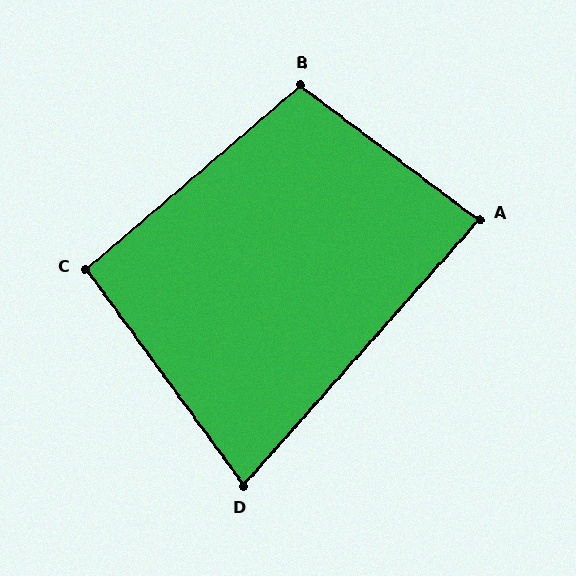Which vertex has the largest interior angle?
B, at approximately 102 degrees.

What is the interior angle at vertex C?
Approximately 94 degrees (approximately right).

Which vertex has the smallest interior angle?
D, at approximately 78 degrees.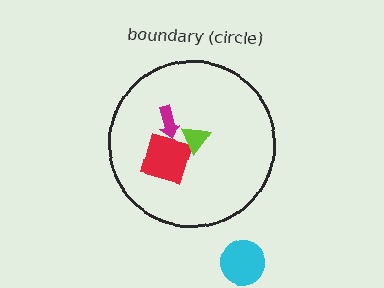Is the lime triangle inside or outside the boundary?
Inside.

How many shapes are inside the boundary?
3 inside, 1 outside.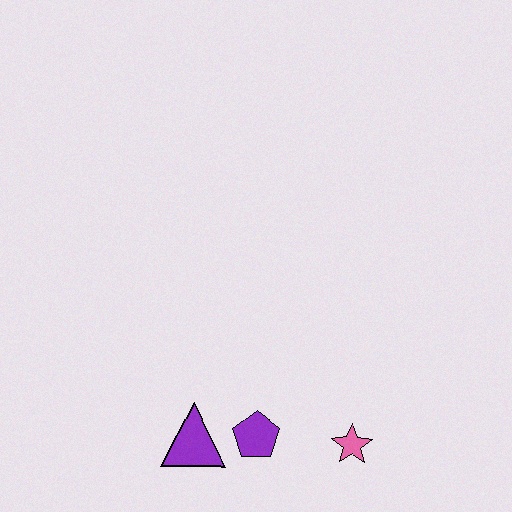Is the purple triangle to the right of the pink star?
No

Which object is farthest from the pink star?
The purple triangle is farthest from the pink star.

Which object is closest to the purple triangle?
The purple pentagon is closest to the purple triangle.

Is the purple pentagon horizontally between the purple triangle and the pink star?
Yes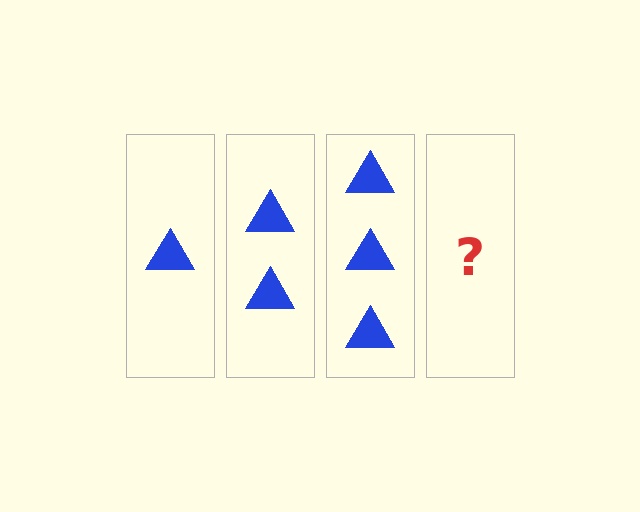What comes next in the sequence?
The next element should be 4 triangles.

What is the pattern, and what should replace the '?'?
The pattern is that each step adds one more triangle. The '?' should be 4 triangles.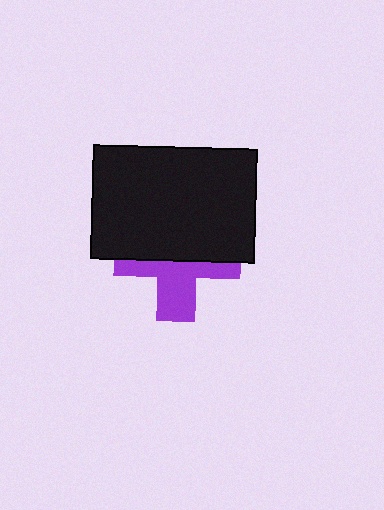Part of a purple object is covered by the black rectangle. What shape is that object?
It is a cross.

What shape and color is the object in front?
The object in front is a black rectangle.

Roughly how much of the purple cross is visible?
About half of it is visible (roughly 45%).